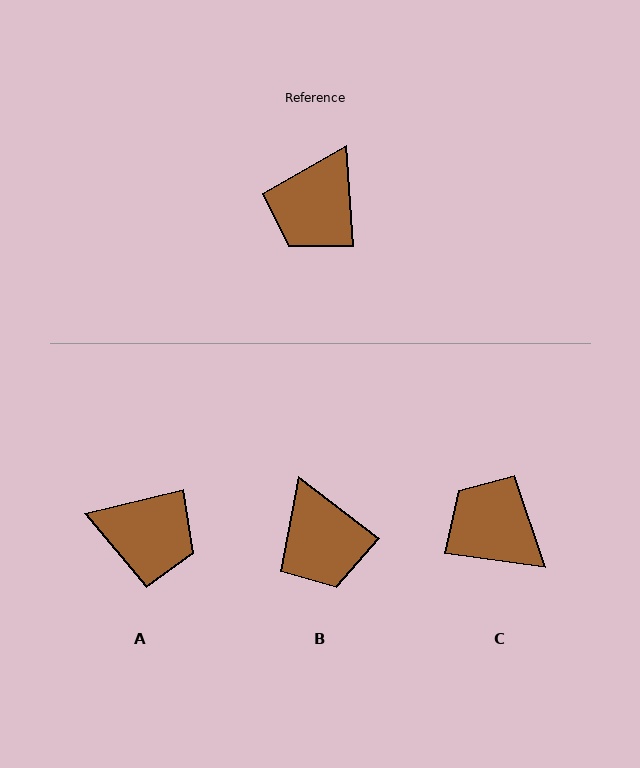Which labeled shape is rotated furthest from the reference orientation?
C, about 101 degrees away.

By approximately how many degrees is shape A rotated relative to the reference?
Approximately 100 degrees counter-clockwise.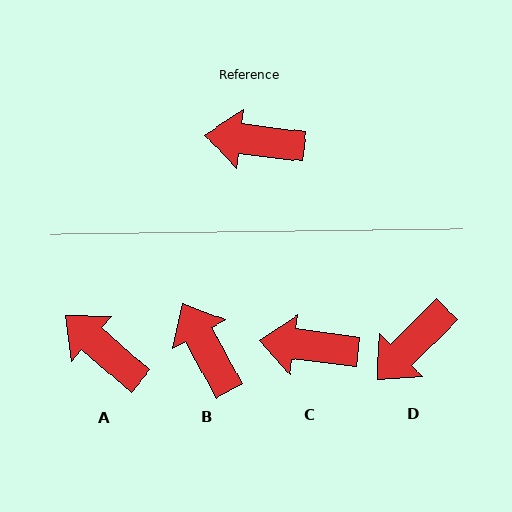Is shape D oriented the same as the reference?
No, it is off by about 52 degrees.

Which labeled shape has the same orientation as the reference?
C.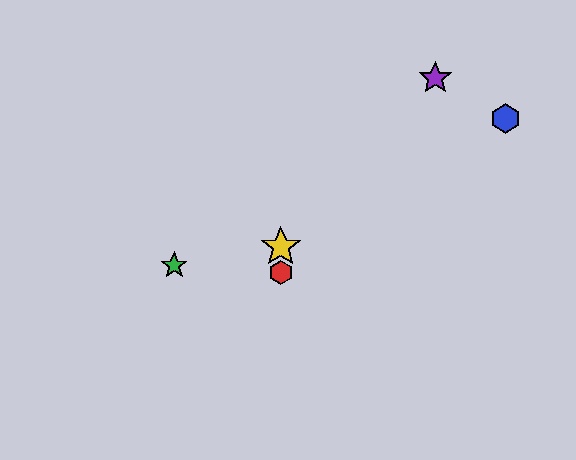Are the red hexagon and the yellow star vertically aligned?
Yes, both are at x≈281.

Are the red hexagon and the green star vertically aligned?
No, the red hexagon is at x≈281 and the green star is at x≈174.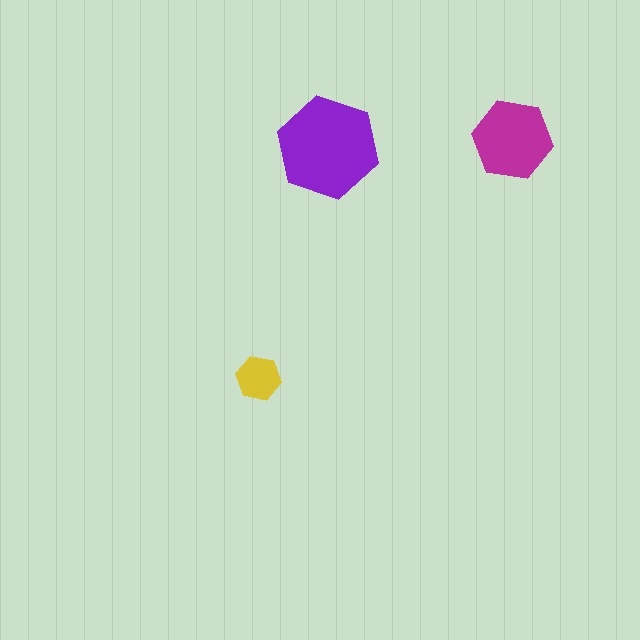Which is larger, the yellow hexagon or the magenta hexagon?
The magenta one.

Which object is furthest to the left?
The yellow hexagon is leftmost.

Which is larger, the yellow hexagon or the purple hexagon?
The purple one.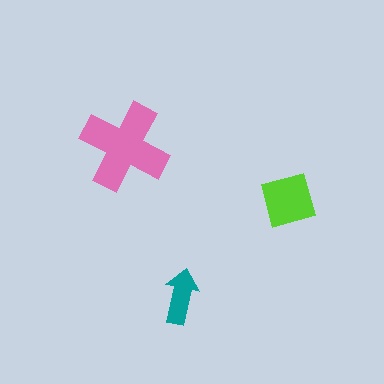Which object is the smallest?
The teal arrow.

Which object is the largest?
The pink cross.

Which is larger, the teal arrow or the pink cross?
The pink cross.